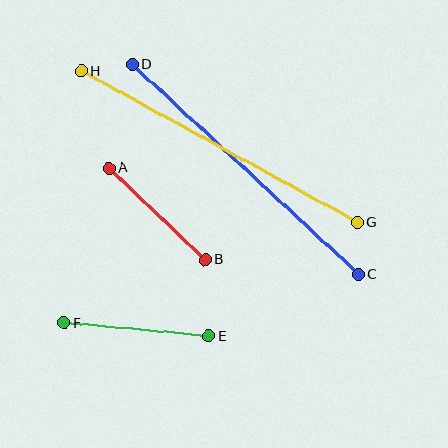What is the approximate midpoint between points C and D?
The midpoint is at approximately (245, 170) pixels.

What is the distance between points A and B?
The distance is approximately 133 pixels.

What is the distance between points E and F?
The distance is approximately 145 pixels.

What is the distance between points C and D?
The distance is approximately 309 pixels.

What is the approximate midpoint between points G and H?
The midpoint is at approximately (219, 147) pixels.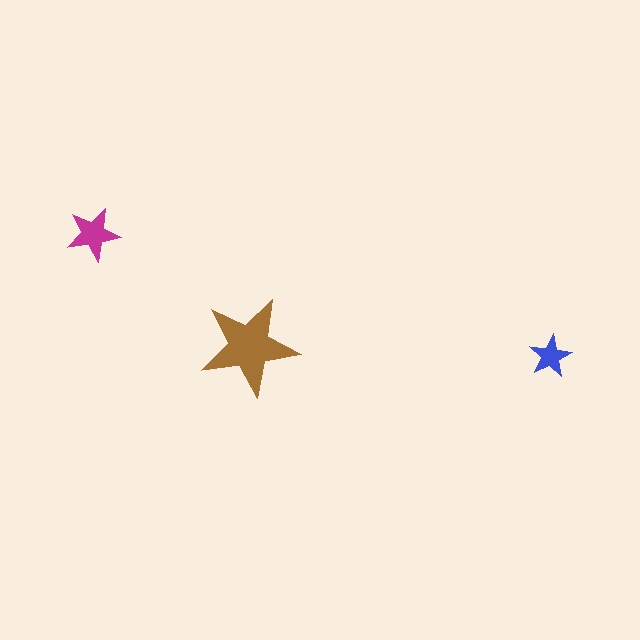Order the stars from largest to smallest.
the brown one, the magenta one, the blue one.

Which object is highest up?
The magenta star is topmost.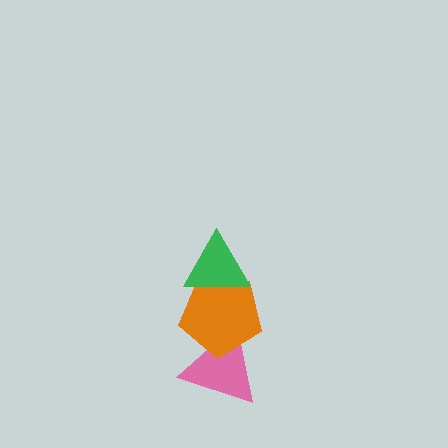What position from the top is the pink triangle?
The pink triangle is 3rd from the top.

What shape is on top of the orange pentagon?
The green triangle is on top of the orange pentagon.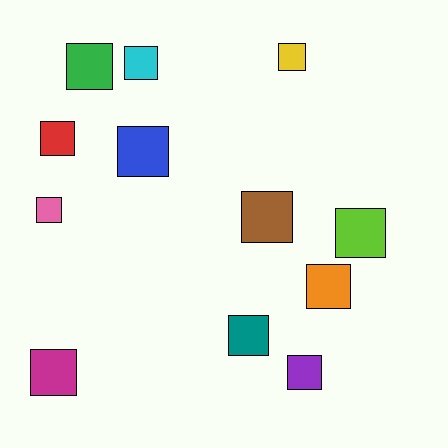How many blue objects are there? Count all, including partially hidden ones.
There is 1 blue object.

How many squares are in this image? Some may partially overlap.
There are 12 squares.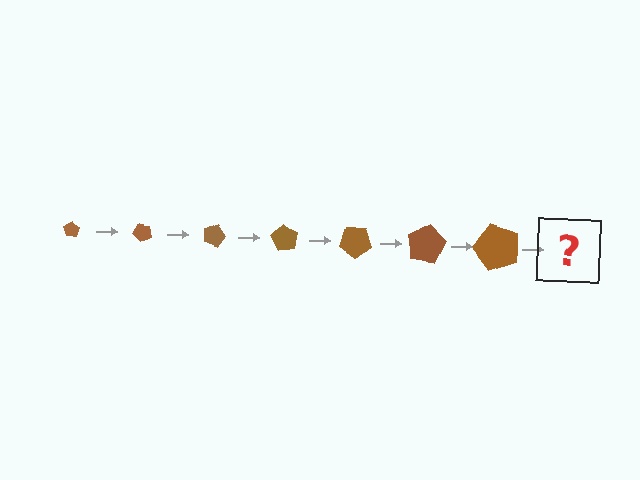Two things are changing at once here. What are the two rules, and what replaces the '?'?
The two rules are that the pentagon grows larger each step and it rotates 45 degrees each step. The '?' should be a pentagon, larger than the previous one and rotated 315 degrees from the start.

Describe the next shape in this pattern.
It should be a pentagon, larger than the previous one and rotated 315 degrees from the start.